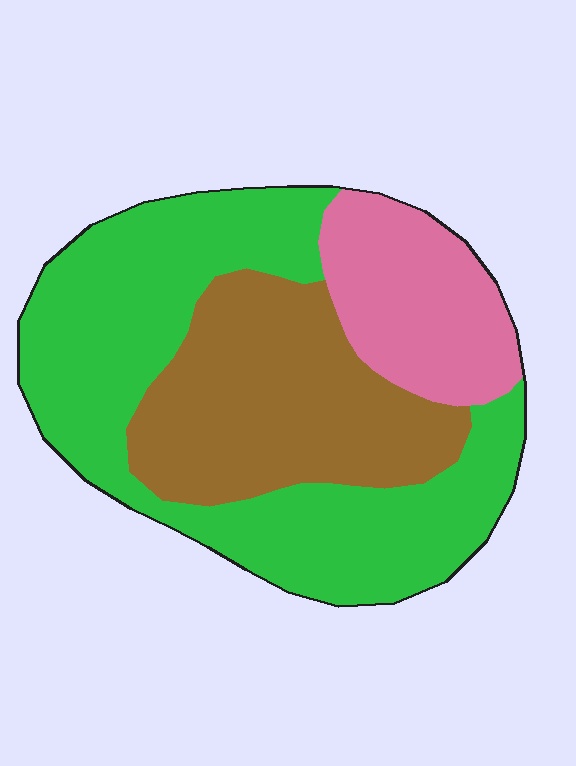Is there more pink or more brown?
Brown.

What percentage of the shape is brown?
Brown covers around 30% of the shape.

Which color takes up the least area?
Pink, at roughly 20%.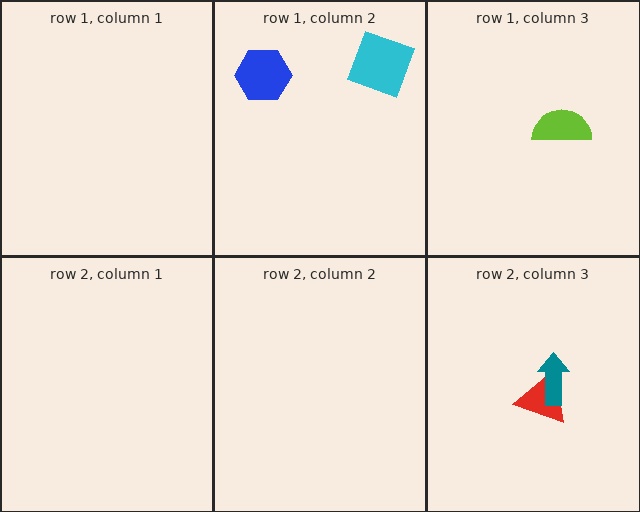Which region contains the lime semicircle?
The row 1, column 3 region.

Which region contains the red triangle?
The row 2, column 3 region.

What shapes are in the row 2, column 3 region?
The red triangle, the teal arrow.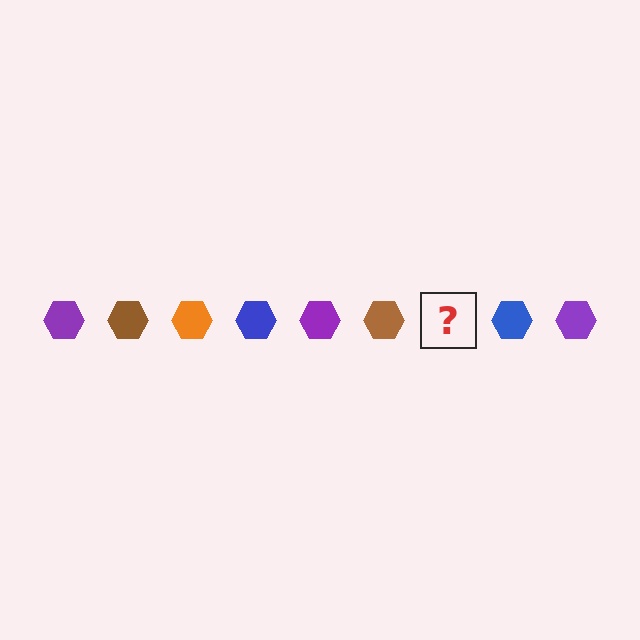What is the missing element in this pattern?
The missing element is an orange hexagon.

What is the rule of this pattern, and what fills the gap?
The rule is that the pattern cycles through purple, brown, orange, blue hexagons. The gap should be filled with an orange hexagon.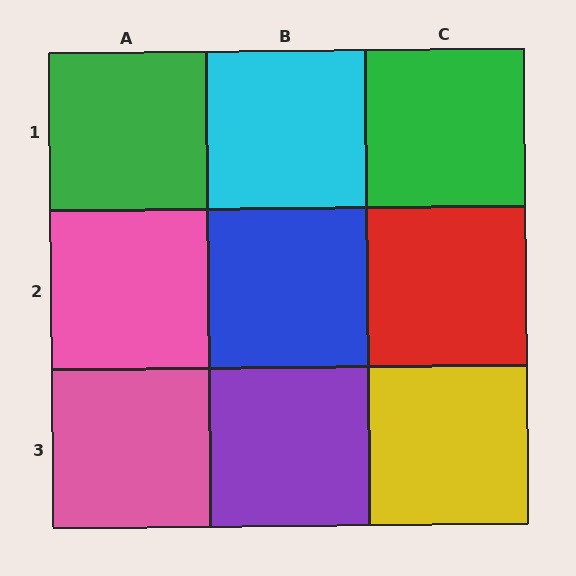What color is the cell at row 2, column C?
Red.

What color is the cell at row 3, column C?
Yellow.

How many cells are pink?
2 cells are pink.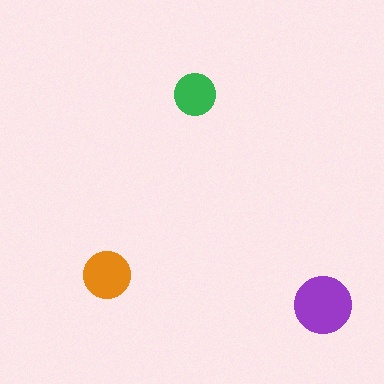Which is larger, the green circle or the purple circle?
The purple one.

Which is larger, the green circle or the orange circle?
The orange one.